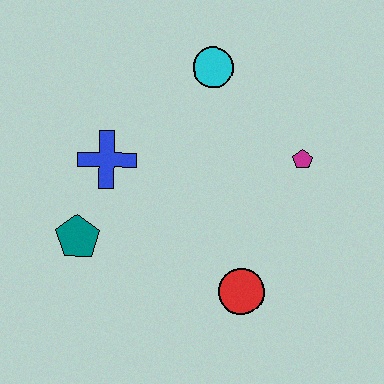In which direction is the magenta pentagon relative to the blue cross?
The magenta pentagon is to the right of the blue cross.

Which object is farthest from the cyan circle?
The red circle is farthest from the cyan circle.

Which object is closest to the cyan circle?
The magenta pentagon is closest to the cyan circle.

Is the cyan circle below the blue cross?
No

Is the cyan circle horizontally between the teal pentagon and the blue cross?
No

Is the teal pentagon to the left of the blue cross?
Yes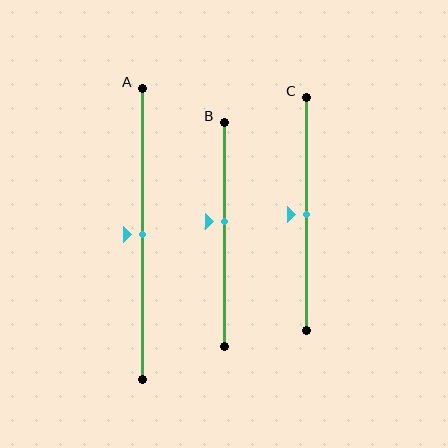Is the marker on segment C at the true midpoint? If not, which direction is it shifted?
Yes, the marker on segment C is at the true midpoint.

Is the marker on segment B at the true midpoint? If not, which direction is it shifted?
No, the marker on segment B is shifted upward by about 6% of the segment length.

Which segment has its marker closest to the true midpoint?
Segment A has its marker closest to the true midpoint.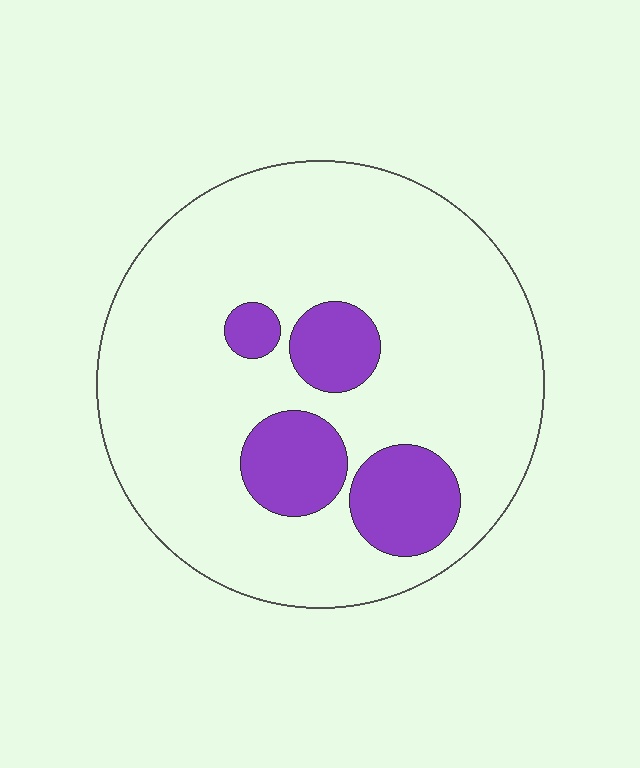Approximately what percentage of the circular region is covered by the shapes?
Approximately 20%.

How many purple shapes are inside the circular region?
4.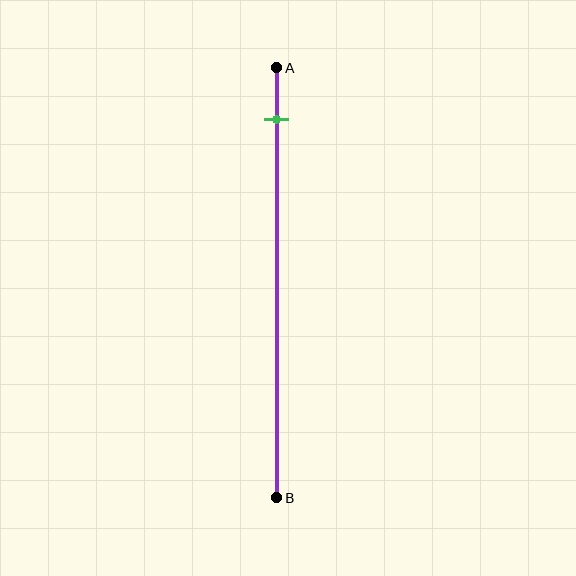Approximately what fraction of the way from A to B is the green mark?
The green mark is approximately 10% of the way from A to B.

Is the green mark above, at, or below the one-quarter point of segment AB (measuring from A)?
The green mark is above the one-quarter point of segment AB.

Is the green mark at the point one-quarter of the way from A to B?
No, the mark is at about 10% from A, not at the 25% one-quarter point.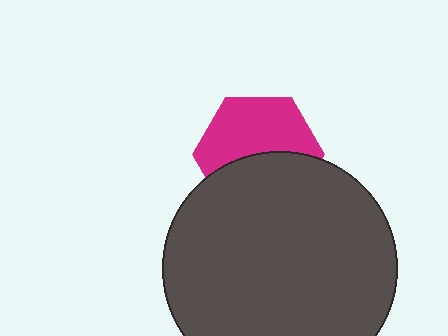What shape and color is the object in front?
The object in front is a dark gray circle.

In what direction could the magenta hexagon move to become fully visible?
The magenta hexagon could move up. That would shift it out from behind the dark gray circle entirely.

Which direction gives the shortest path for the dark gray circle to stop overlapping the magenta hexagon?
Moving down gives the shortest separation.